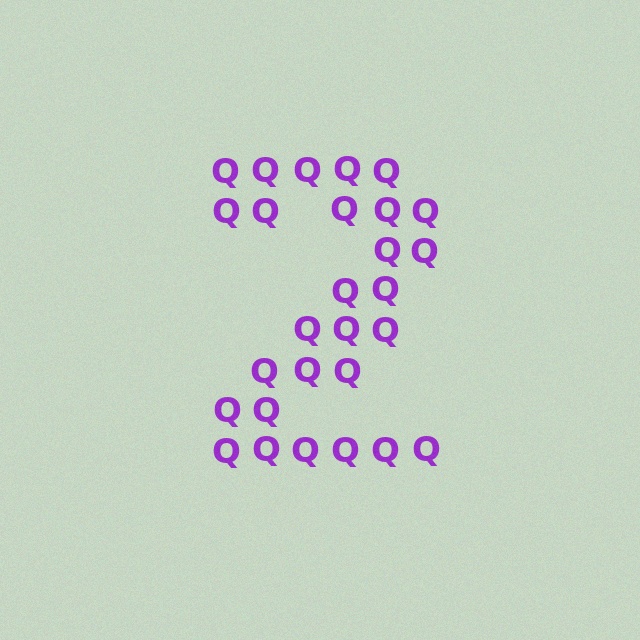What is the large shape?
The large shape is the digit 2.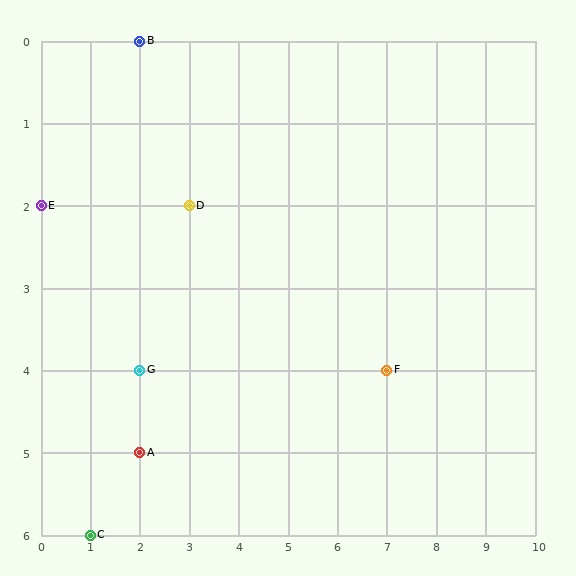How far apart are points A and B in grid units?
Points A and B are 5 rows apart.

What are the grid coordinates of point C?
Point C is at grid coordinates (1, 6).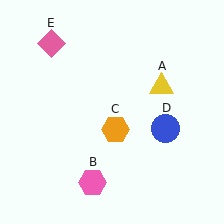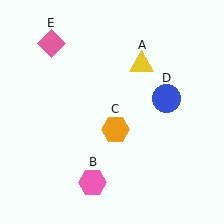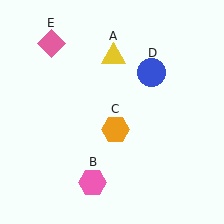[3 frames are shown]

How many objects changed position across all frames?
2 objects changed position: yellow triangle (object A), blue circle (object D).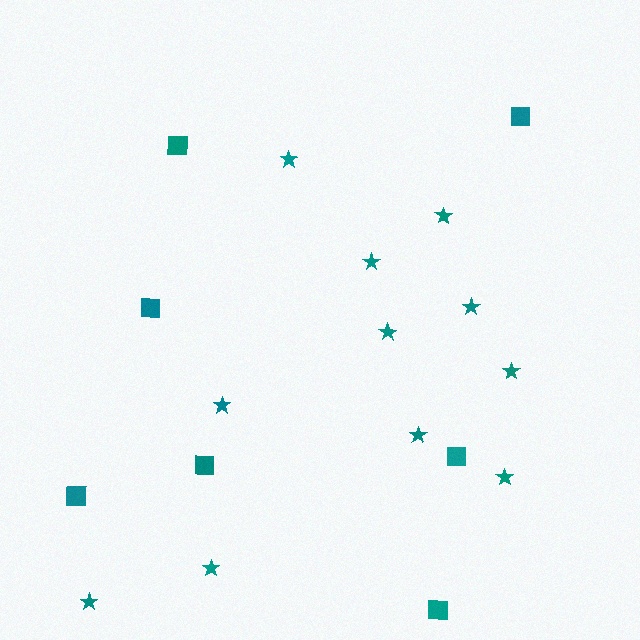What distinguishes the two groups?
There are 2 groups: one group of stars (11) and one group of squares (7).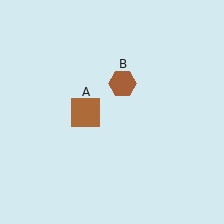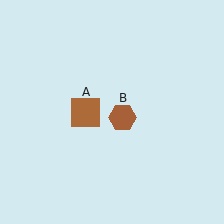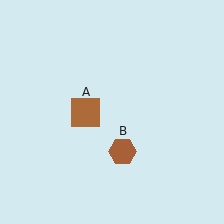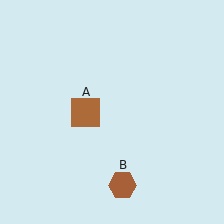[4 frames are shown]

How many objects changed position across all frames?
1 object changed position: brown hexagon (object B).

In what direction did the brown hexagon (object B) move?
The brown hexagon (object B) moved down.